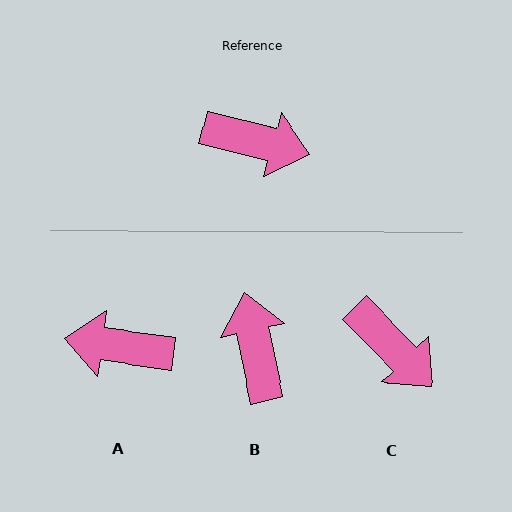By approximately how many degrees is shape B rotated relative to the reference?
Approximately 117 degrees counter-clockwise.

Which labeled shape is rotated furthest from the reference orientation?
A, about 174 degrees away.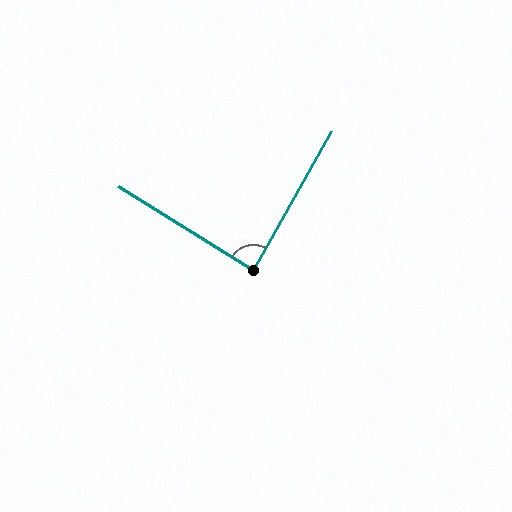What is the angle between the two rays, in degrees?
Approximately 87 degrees.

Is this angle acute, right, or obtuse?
It is approximately a right angle.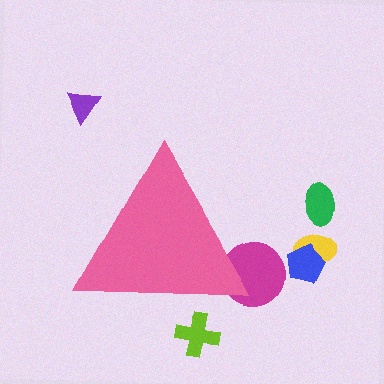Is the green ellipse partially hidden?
No, the green ellipse is fully visible.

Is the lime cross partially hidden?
Yes, the lime cross is partially hidden behind the pink triangle.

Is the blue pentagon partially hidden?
No, the blue pentagon is fully visible.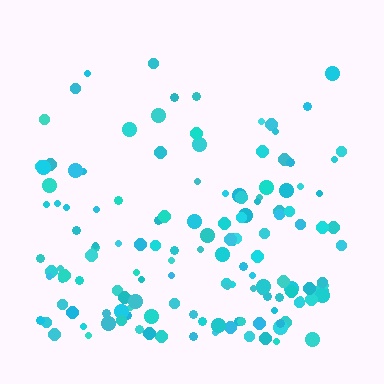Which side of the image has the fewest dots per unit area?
The top.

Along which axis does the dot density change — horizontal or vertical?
Vertical.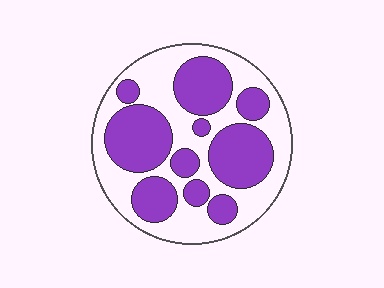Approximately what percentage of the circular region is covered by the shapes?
Approximately 50%.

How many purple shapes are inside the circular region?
10.